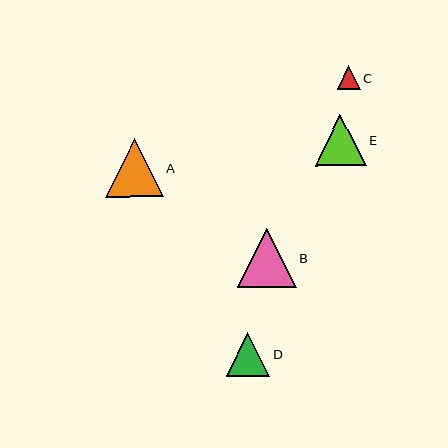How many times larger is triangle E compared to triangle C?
Triangle E is approximately 2.2 times the size of triangle C.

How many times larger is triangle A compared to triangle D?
Triangle A is approximately 1.3 times the size of triangle D.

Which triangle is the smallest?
Triangle C is the smallest with a size of approximately 23 pixels.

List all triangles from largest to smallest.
From largest to smallest: B, A, E, D, C.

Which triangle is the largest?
Triangle B is the largest with a size of approximately 59 pixels.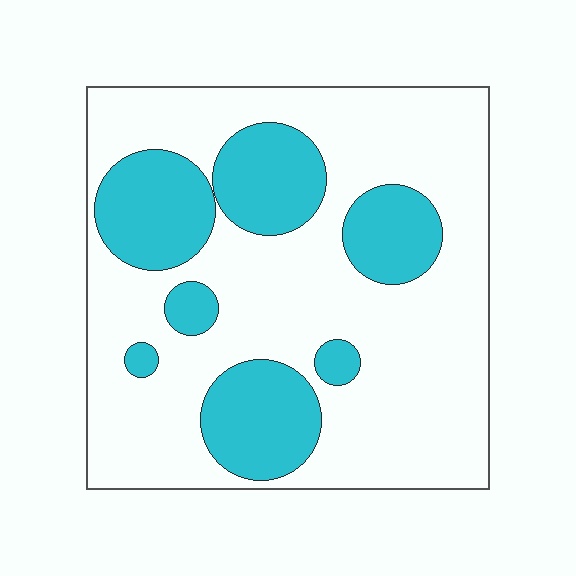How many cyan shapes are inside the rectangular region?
7.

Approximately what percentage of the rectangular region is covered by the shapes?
Approximately 30%.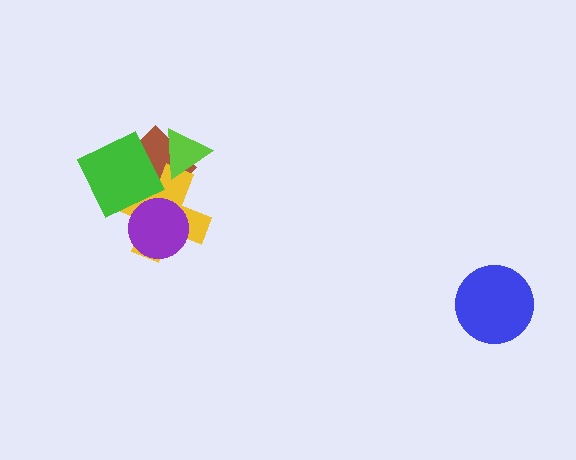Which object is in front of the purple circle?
The green diamond is in front of the purple circle.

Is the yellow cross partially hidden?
Yes, it is partially covered by another shape.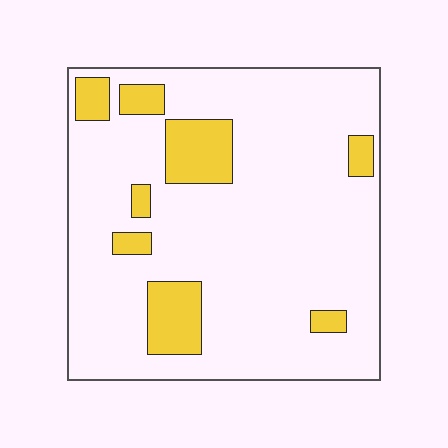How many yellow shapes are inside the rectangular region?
8.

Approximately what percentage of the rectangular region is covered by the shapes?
Approximately 15%.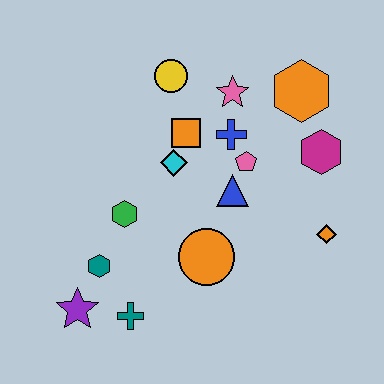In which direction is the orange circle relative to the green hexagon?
The orange circle is to the right of the green hexagon.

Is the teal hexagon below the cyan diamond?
Yes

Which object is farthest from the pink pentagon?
The purple star is farthest from the pink pentagon.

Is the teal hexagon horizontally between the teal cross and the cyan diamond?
No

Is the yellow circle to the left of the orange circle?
Yes